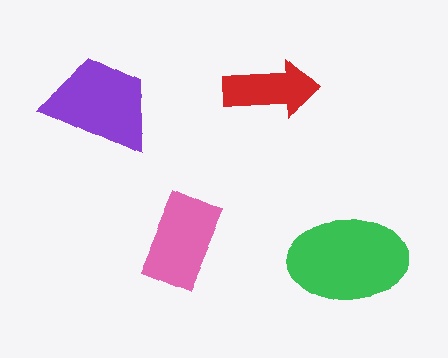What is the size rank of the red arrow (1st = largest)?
4th.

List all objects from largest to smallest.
The green ellipse, the purple trapezoid, the pink rectangle, the red arrow.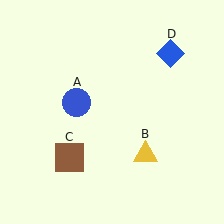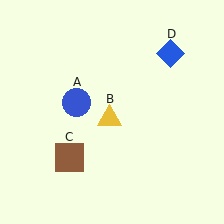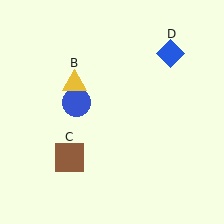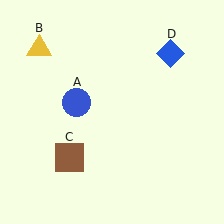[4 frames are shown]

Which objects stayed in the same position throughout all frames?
Blue circle (object A) and brown square (object C) and blue diamond (object D) remained stationary.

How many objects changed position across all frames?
1 object changed position: yellow triangle (object B).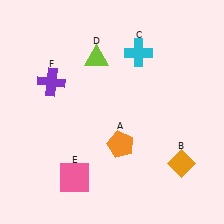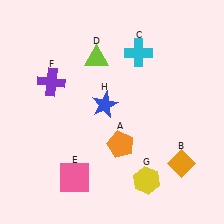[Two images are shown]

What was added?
A yellow hexagon (G), a blue star (H) were added in Image 2.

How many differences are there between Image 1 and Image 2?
There are 2 differences between the two images.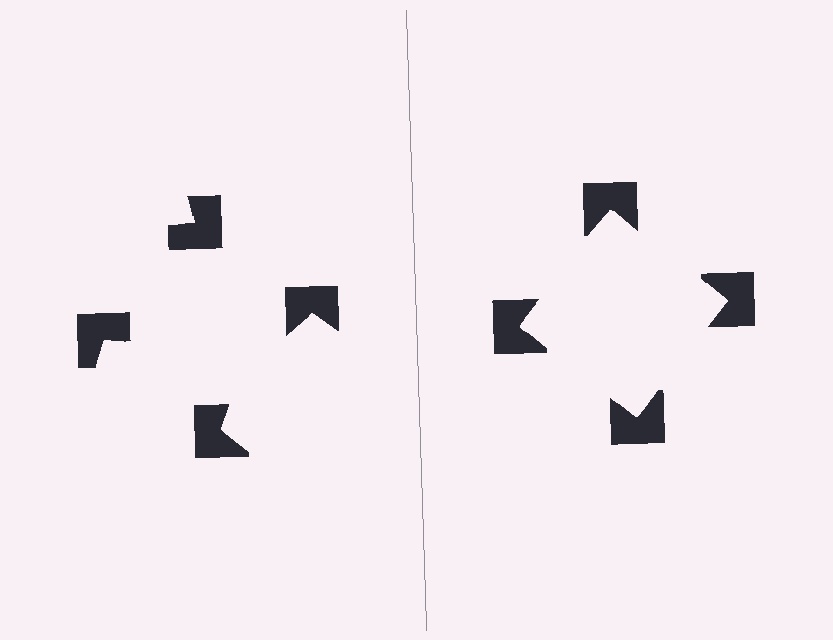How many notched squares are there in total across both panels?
8 — 4 on each side.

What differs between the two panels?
The notched squares are positioned identically on both sides; only the wedge orientations differ. On the right they align to a square; on the left they are misaligned.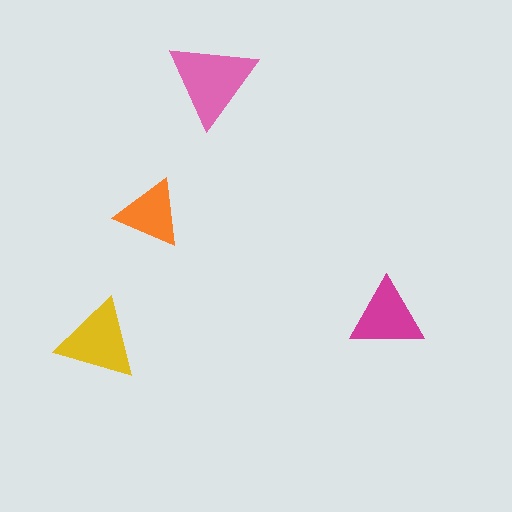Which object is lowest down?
The yellow triangle is bottommost.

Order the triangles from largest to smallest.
the pink one, the yellow one, the magenta one, the orange one.